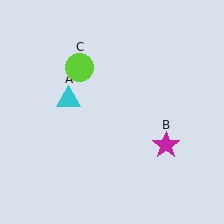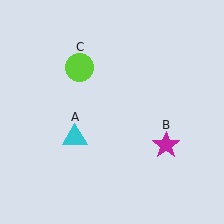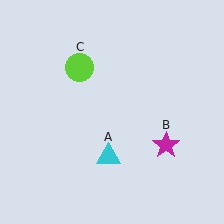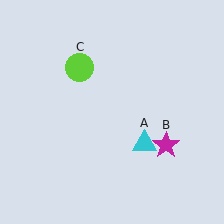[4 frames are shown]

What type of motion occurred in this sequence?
The cyan triangle (object A) rotated counterclockwise around the center of the scene.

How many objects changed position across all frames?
1 object changed position: cyan triangle (object A).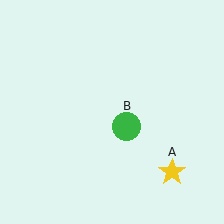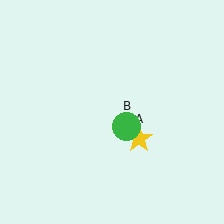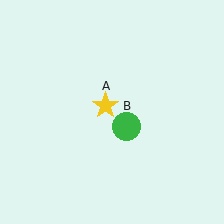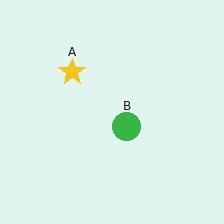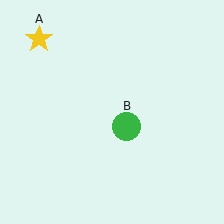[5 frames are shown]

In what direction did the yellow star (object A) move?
The yellow star (object A) moved up and to the left.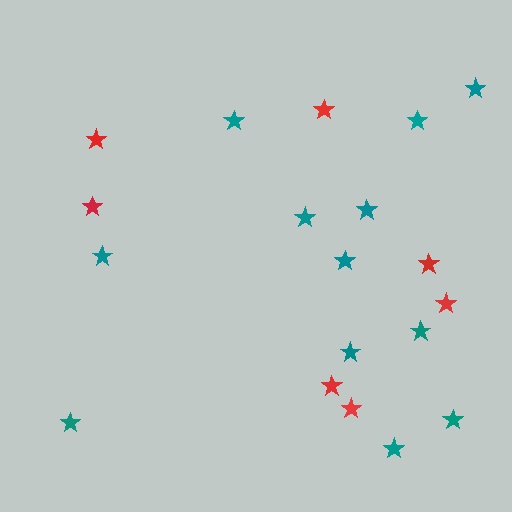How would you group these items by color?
There are 2 groups: one group of red stars (7) and one group of teal stars (12).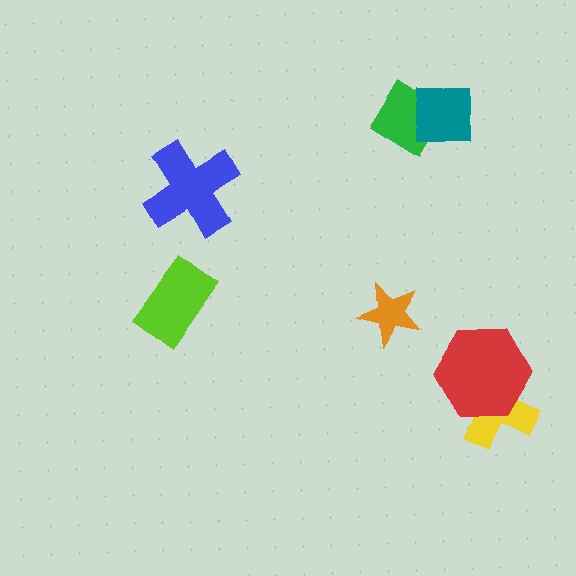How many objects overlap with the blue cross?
0 objects overlap with the blue cross.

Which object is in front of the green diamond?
The teal square is in front of the green diamond.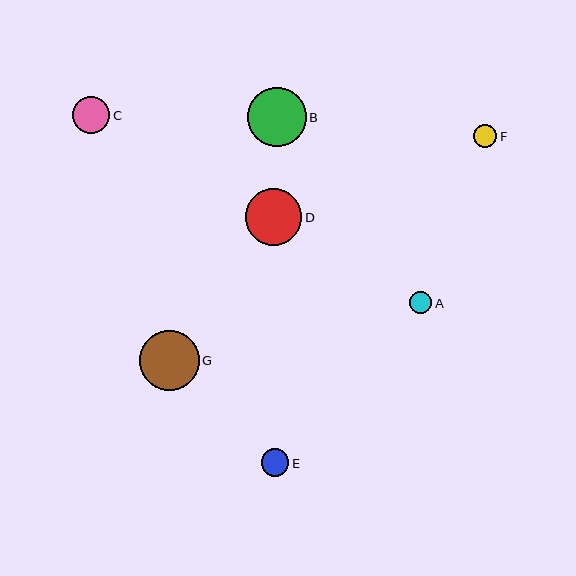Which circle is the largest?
Circle G is the largest with a size of approximately 60 pixels.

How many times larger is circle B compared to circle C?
Circle B is approximately 1.6 times the size of circle C.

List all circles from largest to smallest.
From largest to smallest: G, B, D, C, E, F, A.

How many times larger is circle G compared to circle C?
Circle G is approximately 1.6 times the size of circle C.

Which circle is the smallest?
Circle A is the smallest with a size of approximately 22 pixels.